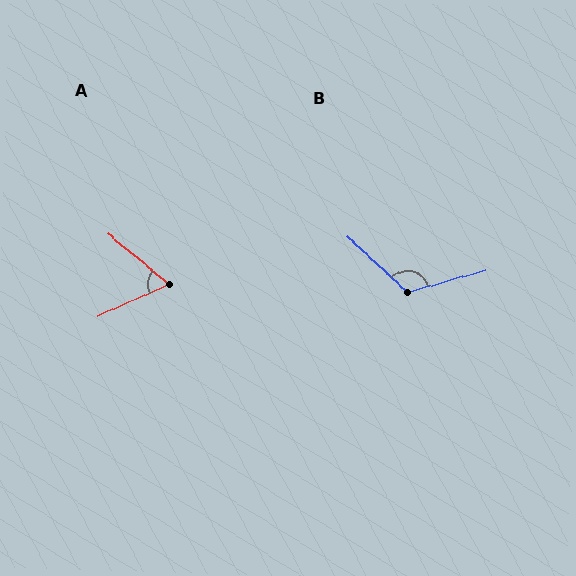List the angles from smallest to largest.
A (64°), B (121°).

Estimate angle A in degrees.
Approximately 64 degrees.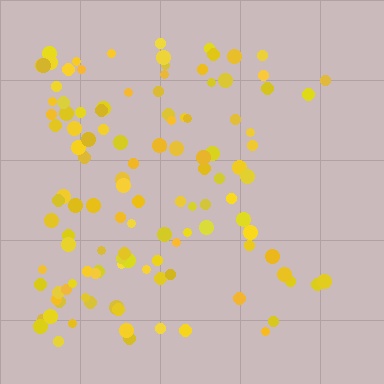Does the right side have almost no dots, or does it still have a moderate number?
Still a moderate number, just noticeably fewer than the left.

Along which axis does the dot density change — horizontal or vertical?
Horizontal.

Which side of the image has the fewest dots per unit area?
The right.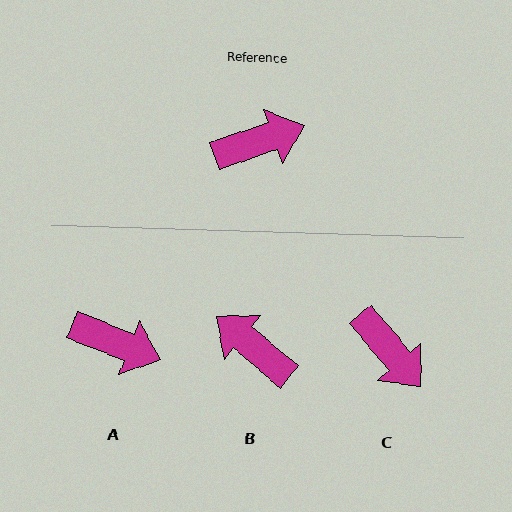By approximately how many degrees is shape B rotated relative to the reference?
Approximately 121 degrees counter-clockwise.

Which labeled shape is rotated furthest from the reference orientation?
B, about 121 degrees away.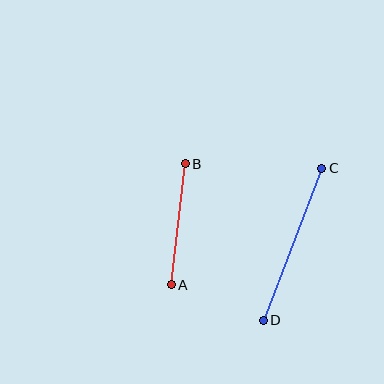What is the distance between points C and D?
The distance is approximately 163 pixels.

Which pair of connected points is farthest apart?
Points C and D are farthest apart.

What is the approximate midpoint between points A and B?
The midpoint is at approximately (178, 224) pixels.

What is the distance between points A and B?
The distance is approximately 122 pixels.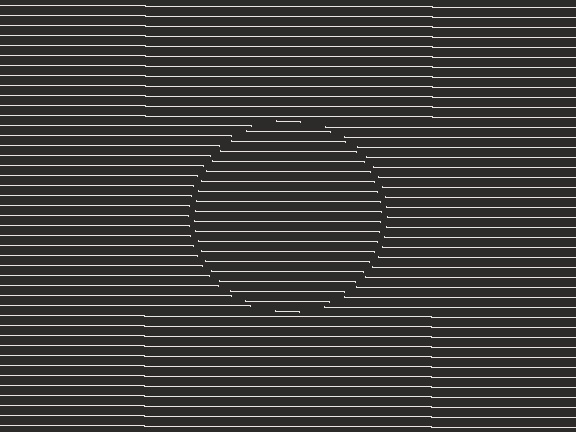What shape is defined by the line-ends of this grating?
An illusory circle. The interior of the shape contains the same grating, shifted by half a period — the contour is defined by the phase discontinuity where line-ends from the inner and outer gratings abut.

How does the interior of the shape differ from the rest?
The interior of the shape contains the same grating, shifted by half a period — the contour is defined by the phase discontinuity where line-ends from the inner and outer gratings abut.